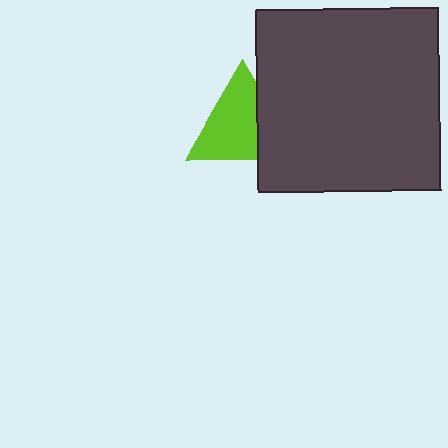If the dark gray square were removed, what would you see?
You would see the complete lime triangle.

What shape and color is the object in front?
The object in front is a dark gray square.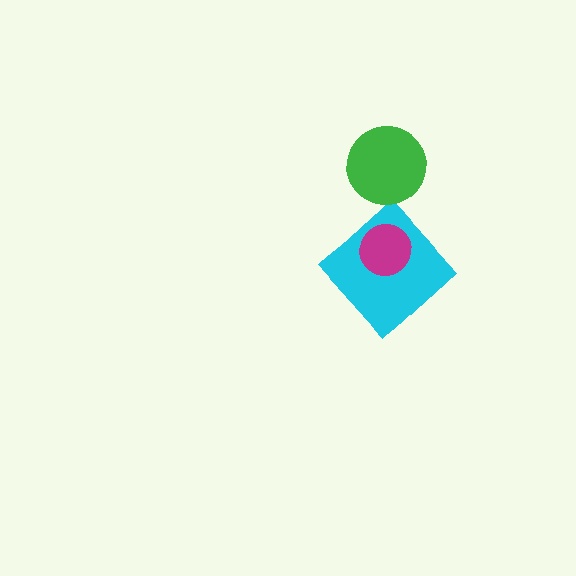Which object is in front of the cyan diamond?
The magenta circle is in front of the cyan diamond.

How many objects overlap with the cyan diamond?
1 object overlaps with the cyan diamond.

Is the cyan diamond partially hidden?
Yes, it is partially covered by another shape.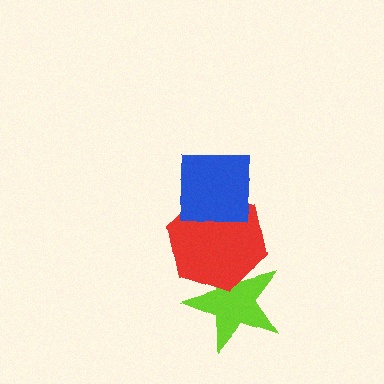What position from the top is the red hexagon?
The red hexagon is 2nd from the top.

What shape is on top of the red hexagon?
The blue square is on top of the red hexagon.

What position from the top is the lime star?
The lime star is 3rd from the top.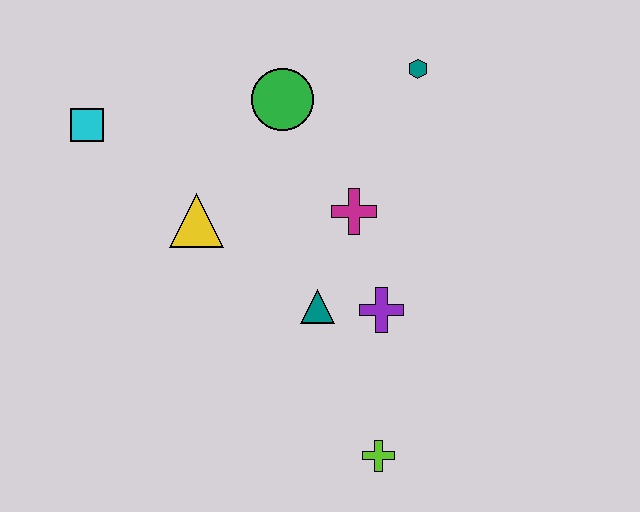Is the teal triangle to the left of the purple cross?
Yes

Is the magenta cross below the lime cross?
No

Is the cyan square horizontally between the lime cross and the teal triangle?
No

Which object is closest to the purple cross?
The teal triangle is closest to the purple cross.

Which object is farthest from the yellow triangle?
The lime cross is farthest from the yellow triangle.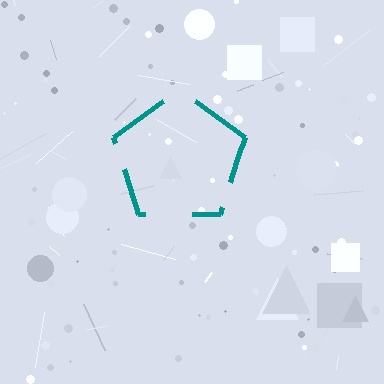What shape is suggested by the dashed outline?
The dashed outline suggests a pentagon.